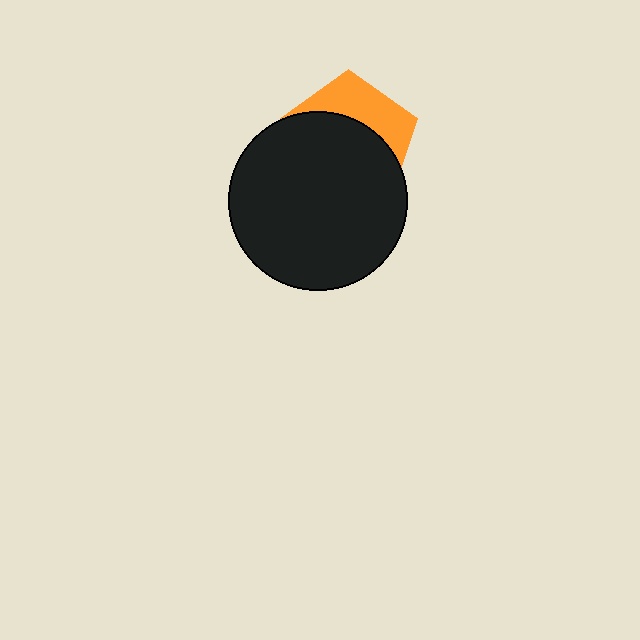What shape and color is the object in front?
The object in front is a black circle.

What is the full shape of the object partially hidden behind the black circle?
The partially hidden object is an orange pentagon.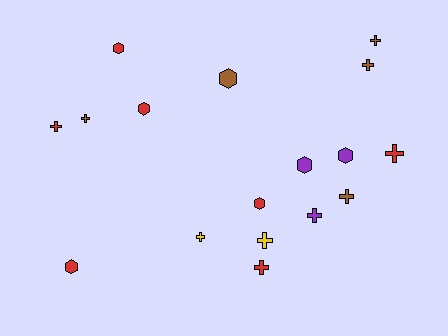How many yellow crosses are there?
There are 2 yellow crosses.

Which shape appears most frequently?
Cross, with 10 objects.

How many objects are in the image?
There are 17 objects.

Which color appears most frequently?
Red, with 7 objects.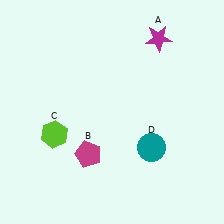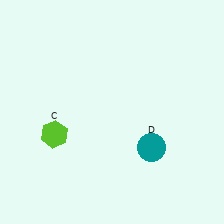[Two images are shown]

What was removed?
The magenta star (A), the magenta pentagon (B) were removed in Image 2.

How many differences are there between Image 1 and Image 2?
There are 2 differences between the two images.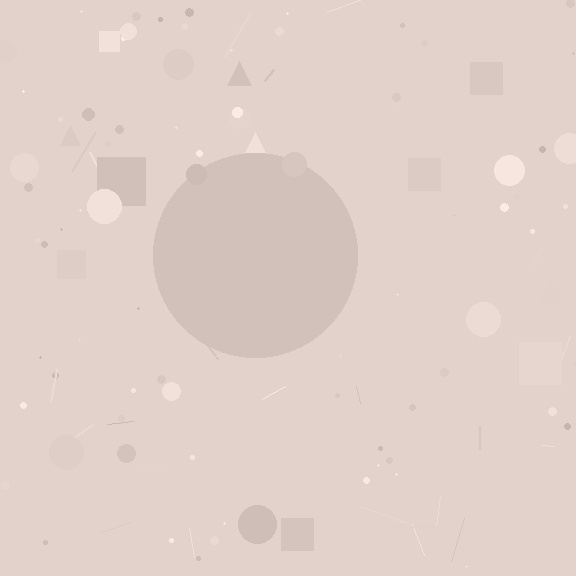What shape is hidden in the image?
A circle is hidden in the image.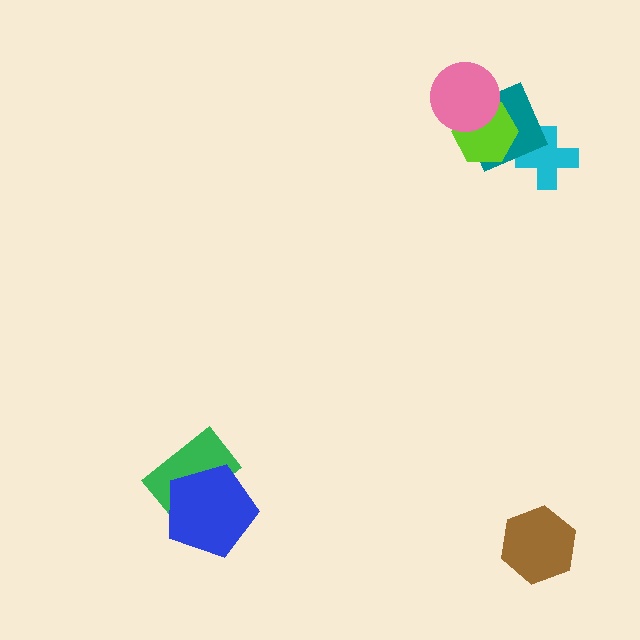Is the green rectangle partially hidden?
Yes, it is partially covered by another shape.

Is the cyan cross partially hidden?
Yes, it is partially covered by another shape.